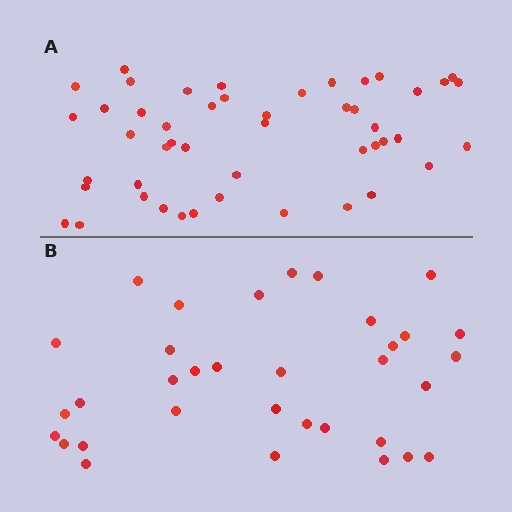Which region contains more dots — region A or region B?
Region A (the top region) has more dots.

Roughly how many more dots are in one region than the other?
Region A has approximately 15 more dots than region B.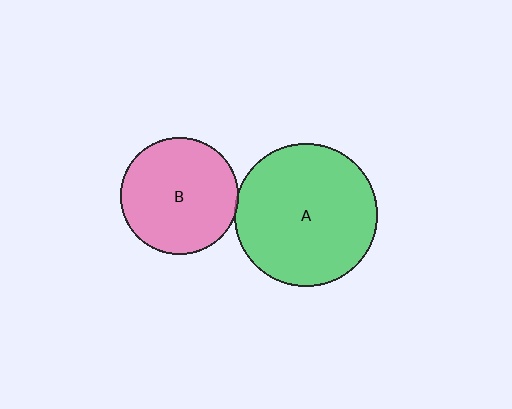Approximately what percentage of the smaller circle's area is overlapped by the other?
Approximately 5%.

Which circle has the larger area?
Circle A (green).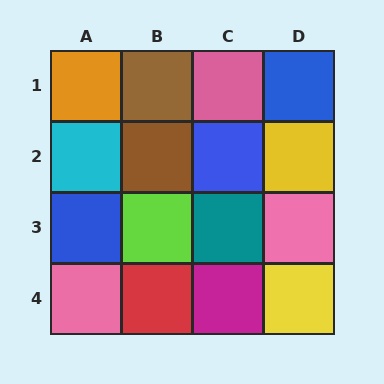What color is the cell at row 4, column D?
Yellow.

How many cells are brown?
2 cells are brown.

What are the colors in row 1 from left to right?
Orange, brown, pink, blue.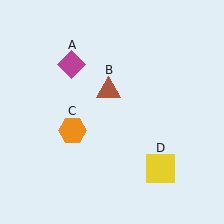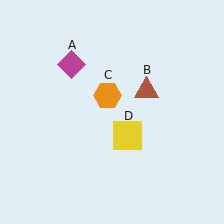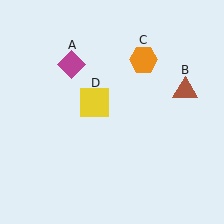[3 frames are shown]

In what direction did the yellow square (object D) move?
The yellow square (object D) moved up and to the left.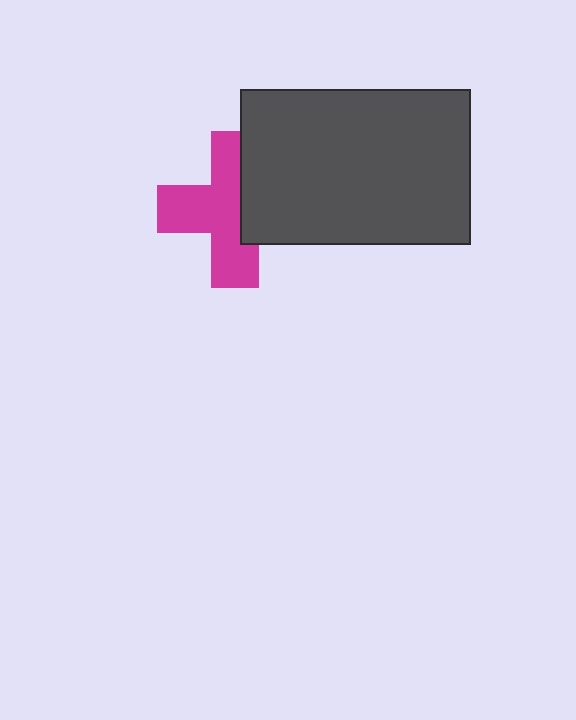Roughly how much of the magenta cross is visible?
About half of it is visible (roughly 62%).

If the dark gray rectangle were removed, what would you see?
You would see the complete magenta cross.